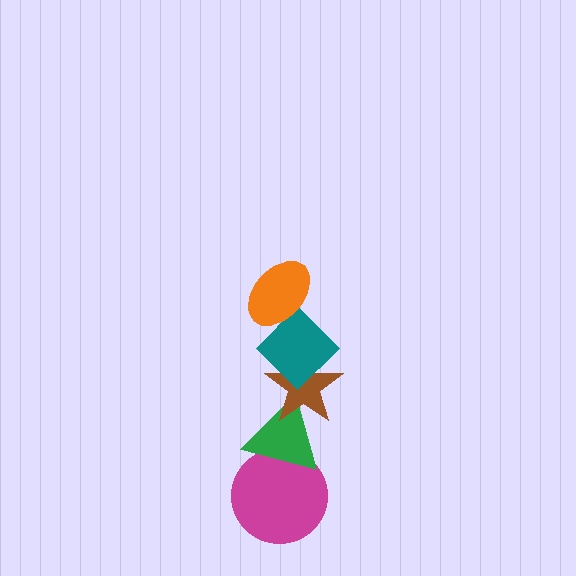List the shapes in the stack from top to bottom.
From top to bottom: the orange ellipse, the teal diamond, the brown star, the green triangle, the magenta circle.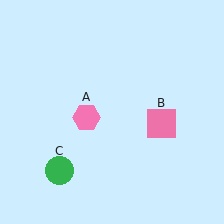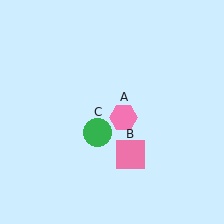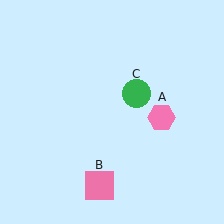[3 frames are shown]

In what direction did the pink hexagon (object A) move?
The pink hexagon (object A) moved right.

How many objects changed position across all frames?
3 objects changed position: pink hexagon (object A), pink square (object B), green circle (object C).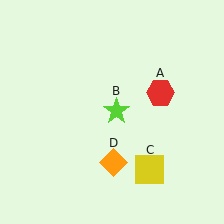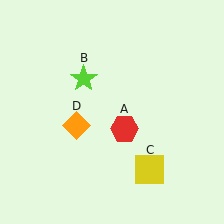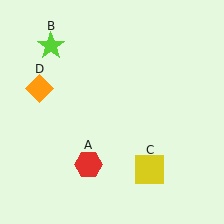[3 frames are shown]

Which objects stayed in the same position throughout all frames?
Yellow square (object C) remained stationary.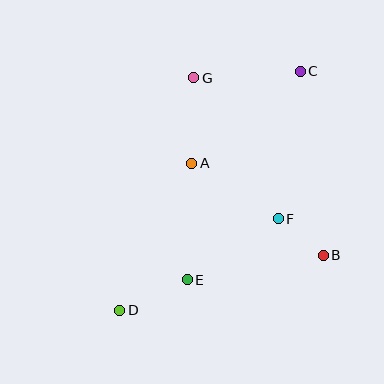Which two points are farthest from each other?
Points C and D are farthest from each other.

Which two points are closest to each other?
Points B and F are closest to each other.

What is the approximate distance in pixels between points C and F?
The distance between C and F is approximately 149 pixels.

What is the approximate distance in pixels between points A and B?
The distance between A and B is approximately 161 pixels.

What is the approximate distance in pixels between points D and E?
The distance between D and E is approximately 74 pixels.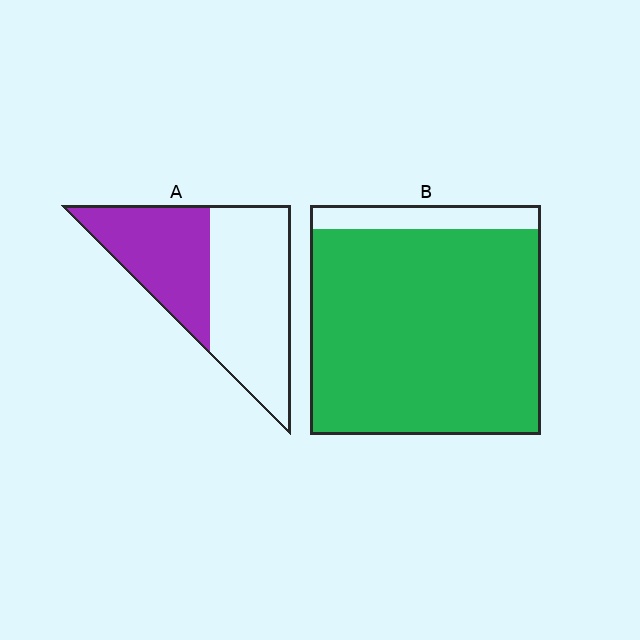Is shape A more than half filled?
No.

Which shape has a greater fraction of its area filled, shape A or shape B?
Shape B.